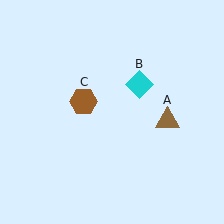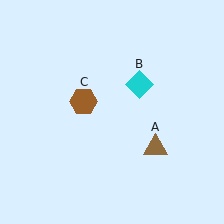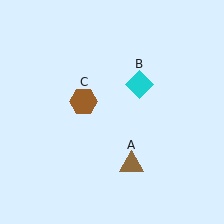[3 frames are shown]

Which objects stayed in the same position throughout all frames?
Cyan diamond (object B) and brown hexagon (object C) remained stationary.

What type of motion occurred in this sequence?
The brown triangle (object A) rotated clockwise around the center of the scene.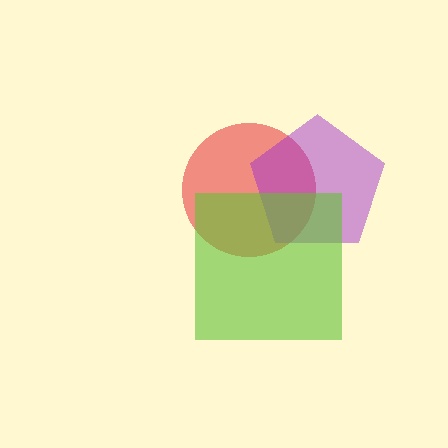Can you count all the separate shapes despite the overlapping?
Yes, there are 3 separate shapes.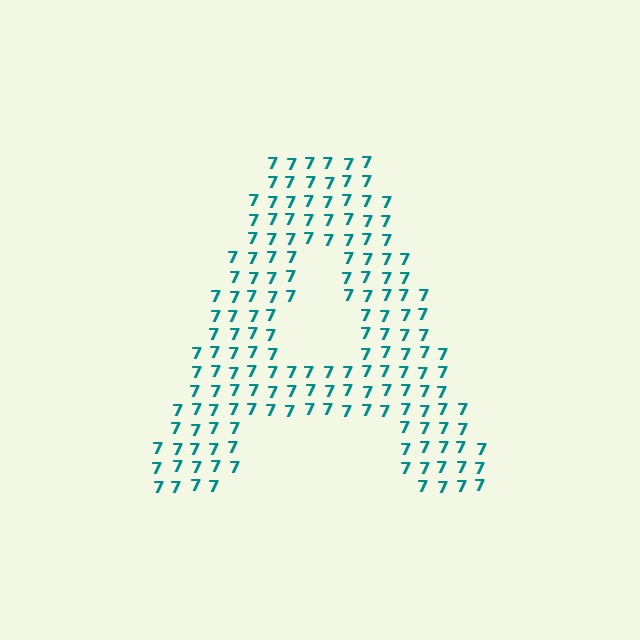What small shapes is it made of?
It is made of small digit 7's.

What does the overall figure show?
The overall figure shows the letter A.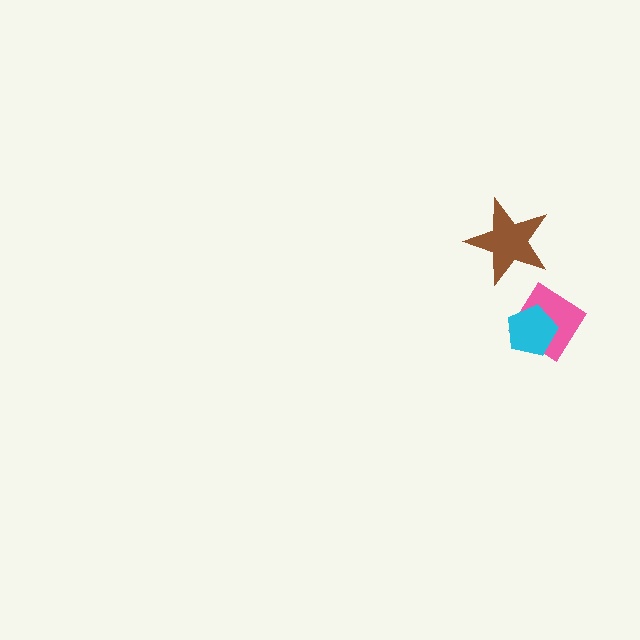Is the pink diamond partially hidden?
Yes, it is partially covered by another shape.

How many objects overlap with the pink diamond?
1 object overlaps with the pink diamond.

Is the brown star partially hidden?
No, no other shape covers it.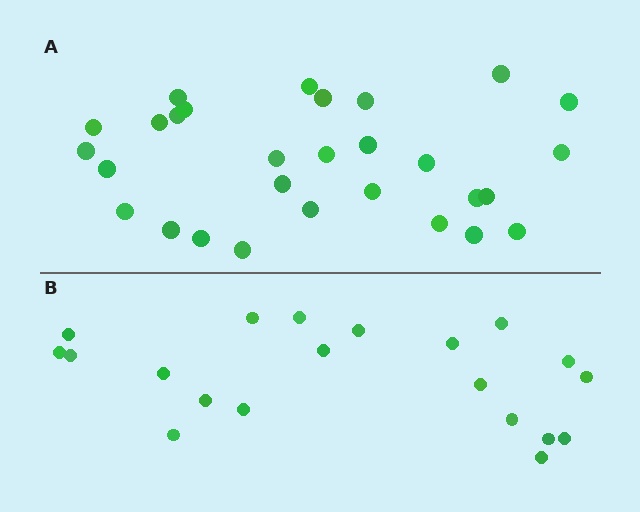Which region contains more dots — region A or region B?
Region A (the top region) has more dots.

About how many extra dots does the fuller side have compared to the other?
Region A has roughly 8 or so more dots than region B.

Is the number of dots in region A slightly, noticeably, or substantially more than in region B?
Region A has substantially more. The ratio is roughly 1.4 to 1.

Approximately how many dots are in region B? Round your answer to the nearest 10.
About 20 dots.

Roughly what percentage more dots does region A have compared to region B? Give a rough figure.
About 45% more.